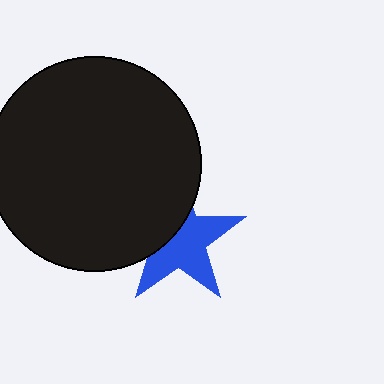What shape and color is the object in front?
The object in front is a black circle.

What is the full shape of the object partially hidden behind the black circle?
The partially hidden object is a blue star.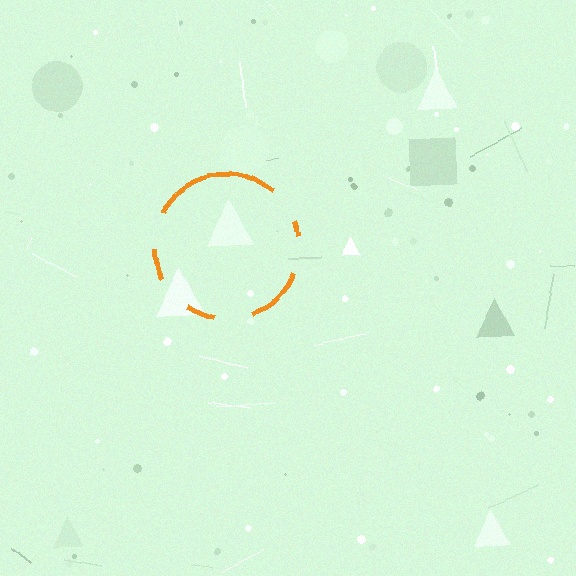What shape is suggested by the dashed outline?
The dashed outline suggests a circle.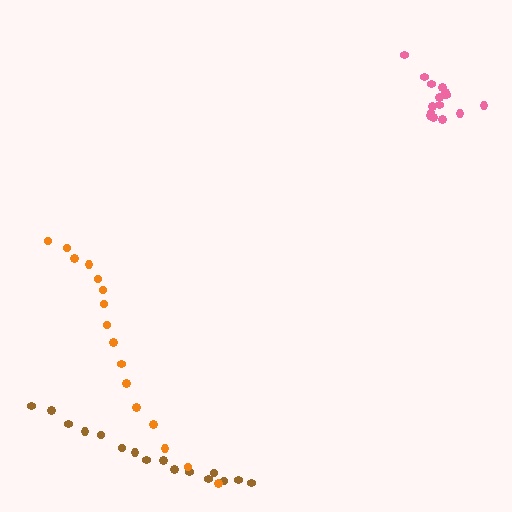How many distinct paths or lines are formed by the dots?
There are 3 distinct paths.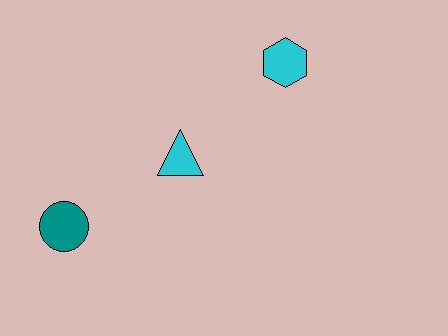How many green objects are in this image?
There are no green objects.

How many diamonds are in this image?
There are no diamonds.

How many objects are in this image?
There are 3 objects.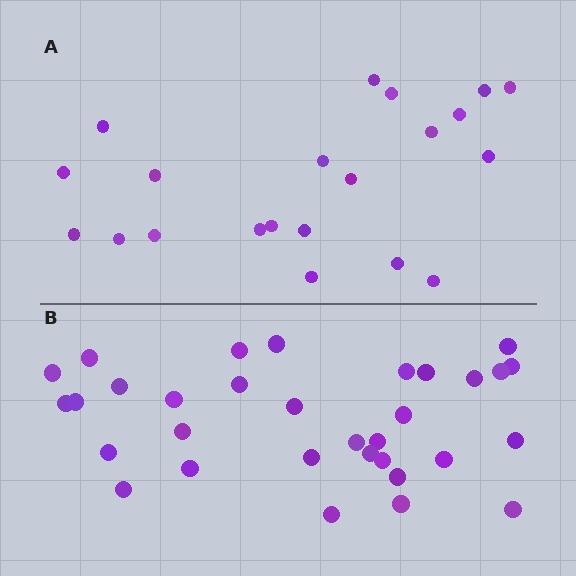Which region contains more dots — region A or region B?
Region B (the bottom region) has more dots.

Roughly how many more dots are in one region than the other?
Region B has roughly 12 or so more dots than region A.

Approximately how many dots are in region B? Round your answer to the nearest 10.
About 30 dots. (The exact count is 32, which rounds to 30.)